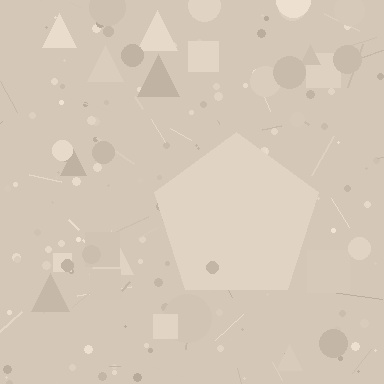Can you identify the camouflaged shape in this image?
The camouflaged shape is a pentagon.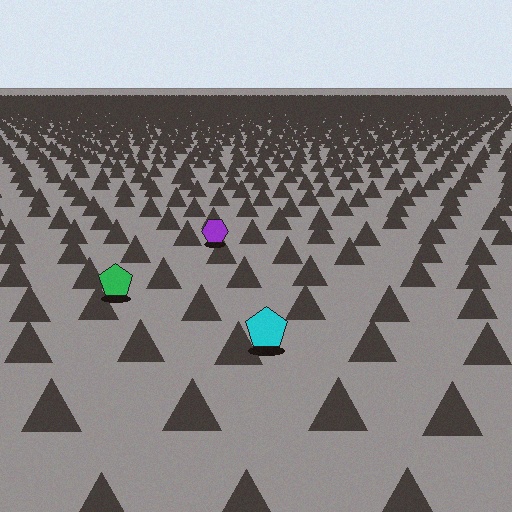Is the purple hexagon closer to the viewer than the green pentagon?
No. The green pentagon is closer — you can tell from the texture gradient: the ground texture is coarser near it.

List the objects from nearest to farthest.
From nearest to farthest: the cyan pentagon, the green pentagon, the purple hexagon.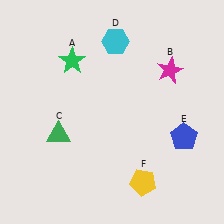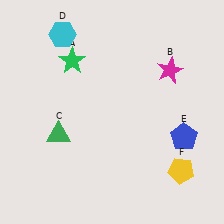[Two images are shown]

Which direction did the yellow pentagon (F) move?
The yellow pentagon (F) moved right.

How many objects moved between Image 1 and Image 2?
2 objects moved between the two images.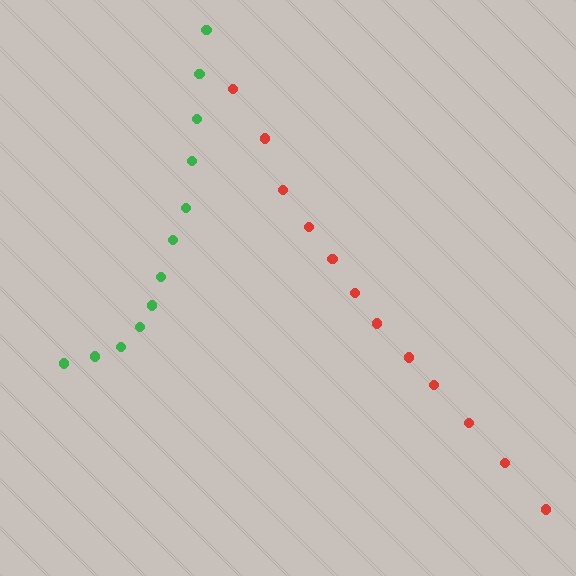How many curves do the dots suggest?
There are 2 distinct paths.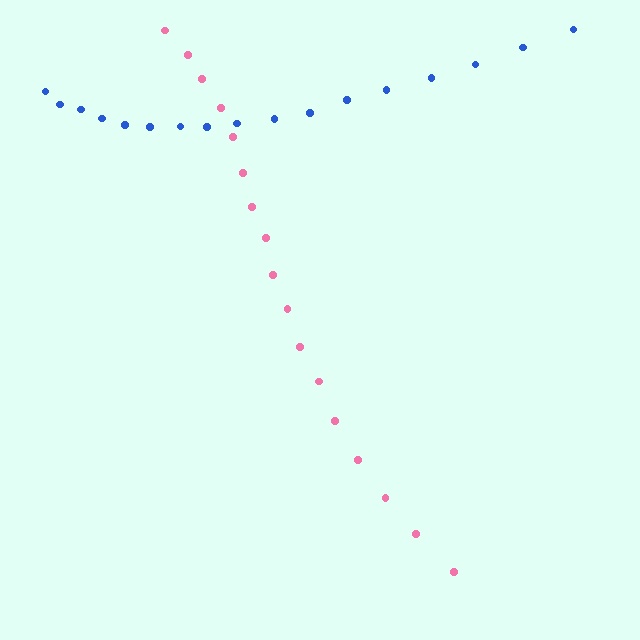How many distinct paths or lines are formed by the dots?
There are 2 distinct paths.